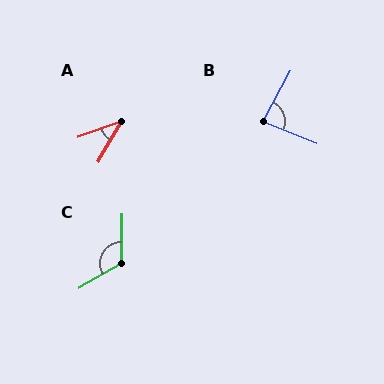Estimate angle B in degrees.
Approximately 83 degrees.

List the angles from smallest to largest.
A (40°), B (83°), C (120°).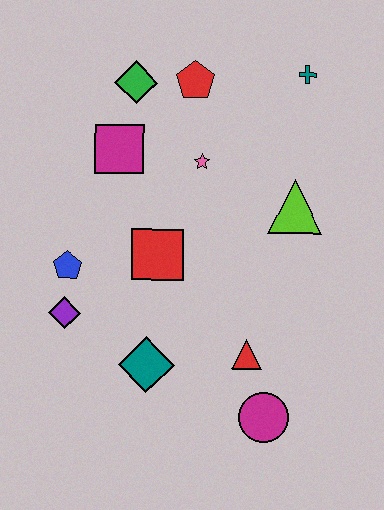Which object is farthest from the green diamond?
The magenta circle is farthest from the green diamond.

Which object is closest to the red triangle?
The magenta circle is closest to the red triangle.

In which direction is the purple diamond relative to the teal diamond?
The purple diamond is to the left of the teal diamond.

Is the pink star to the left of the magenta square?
No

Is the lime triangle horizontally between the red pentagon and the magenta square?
No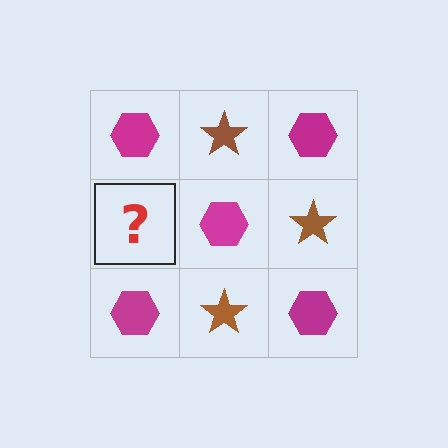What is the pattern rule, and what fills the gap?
The rule is that it alternates magenta hexagon and brown star in a checkerboard pattern. The gap should be filled with a brown star.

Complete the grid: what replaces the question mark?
The question mark should be replaced with a brown star.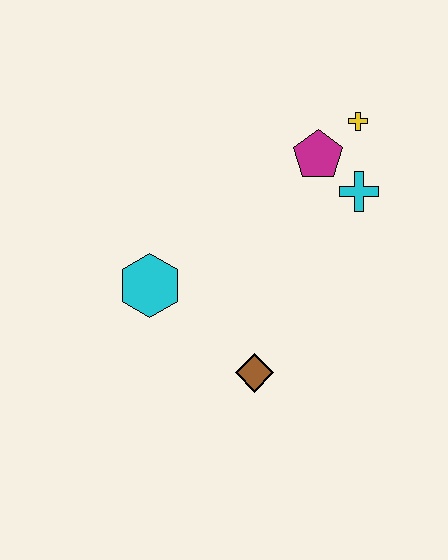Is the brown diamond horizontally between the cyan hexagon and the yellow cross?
Yes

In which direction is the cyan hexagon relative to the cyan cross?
The cyan hexagon is to the left of the cyan cross.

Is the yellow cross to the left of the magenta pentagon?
No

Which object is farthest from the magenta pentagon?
The brown diamond is farthest from the magenta pentagon.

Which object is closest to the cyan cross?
The magenta pentagon is closest to the cyan cross.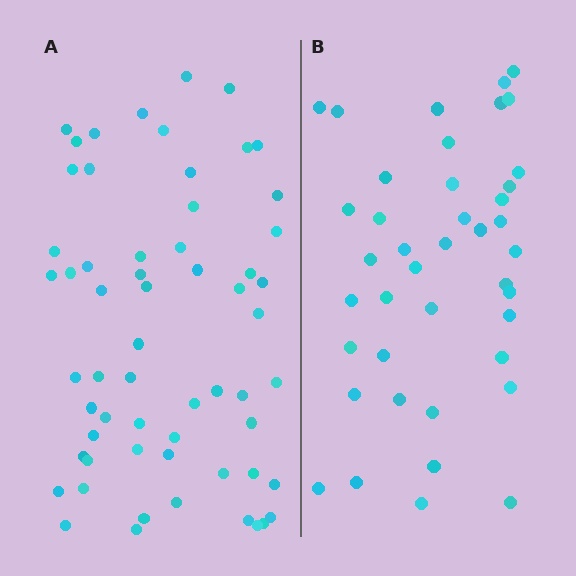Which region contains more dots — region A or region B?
Region A (the left region) has more dots.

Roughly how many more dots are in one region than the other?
Region A has approximately 20 more dots than region B.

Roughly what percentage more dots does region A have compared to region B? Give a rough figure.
About 45% more.